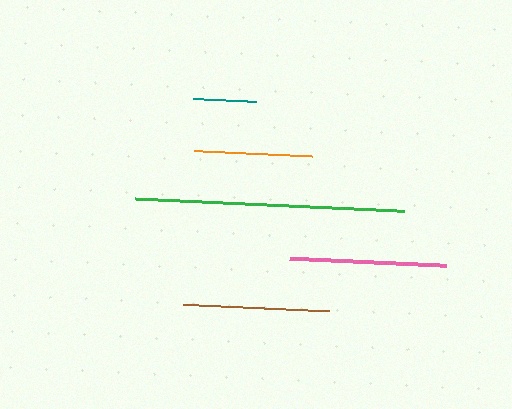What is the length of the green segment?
The green segment is approximately 270 pixels long.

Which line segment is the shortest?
The teal line is the shortest at approximately 63 pixels.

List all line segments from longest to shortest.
From longest to shortest: green, pink, brown, orange, teal.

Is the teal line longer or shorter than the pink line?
The pink line is longer than the teal line.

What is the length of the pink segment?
The pink segment is approximately 157 pixels long.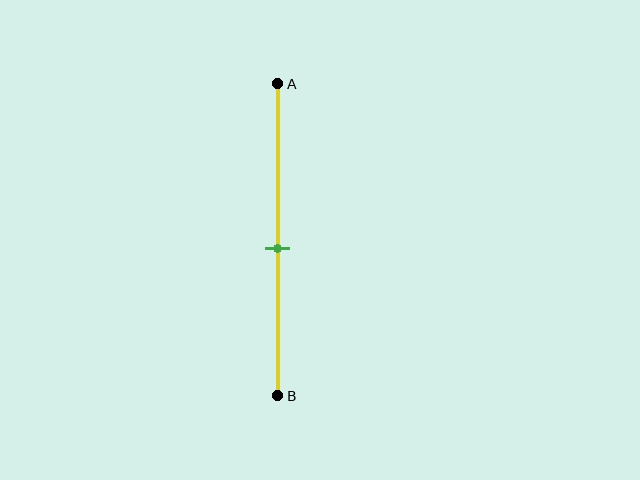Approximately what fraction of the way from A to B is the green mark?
The green mark is approximately 55% of the way from A to B.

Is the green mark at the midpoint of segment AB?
Yes, the mark is approximately at the midpoint.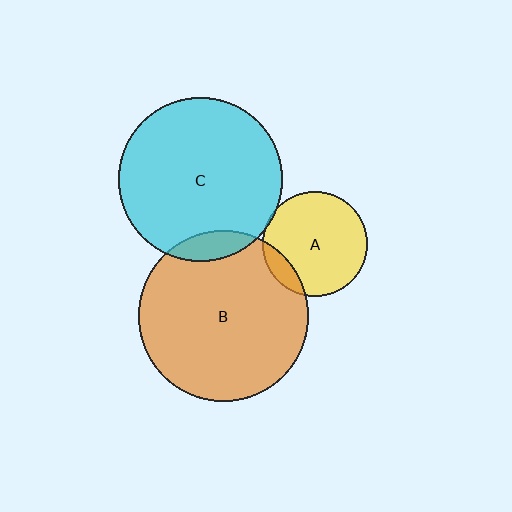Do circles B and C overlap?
Yes.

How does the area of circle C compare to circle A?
Approximately 2.4 times.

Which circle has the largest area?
Circle B (orange).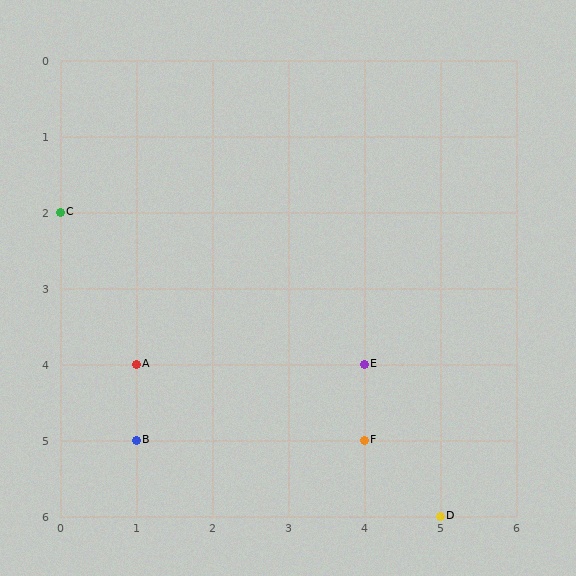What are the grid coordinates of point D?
Point D is at grid coordinates (5, 6).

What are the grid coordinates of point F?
Point F is at grid coordinates (4, 5).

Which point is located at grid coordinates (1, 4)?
Point A is at (1, 4).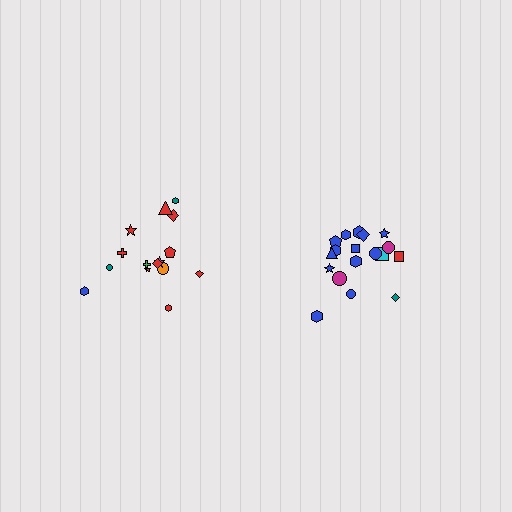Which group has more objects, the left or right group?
The right group.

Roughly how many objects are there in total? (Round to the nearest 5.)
Roughly 35 objects in total.